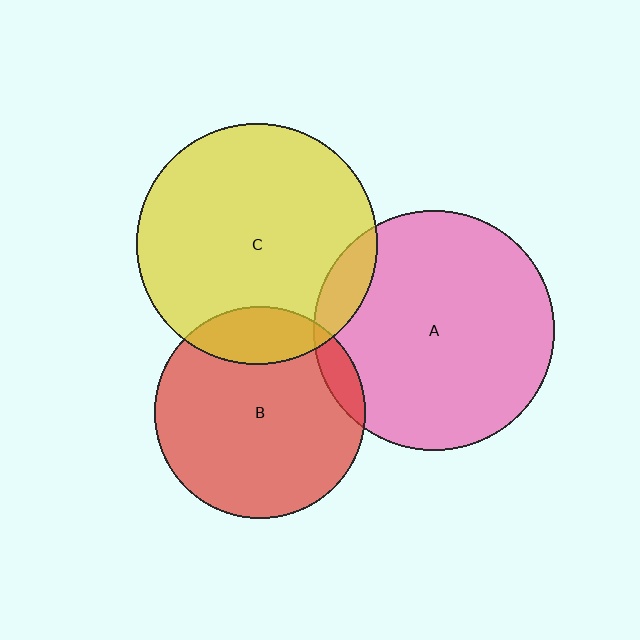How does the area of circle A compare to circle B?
Approximately 1.3 times.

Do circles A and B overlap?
Yes.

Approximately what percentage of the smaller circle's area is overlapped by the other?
Approximately 10%.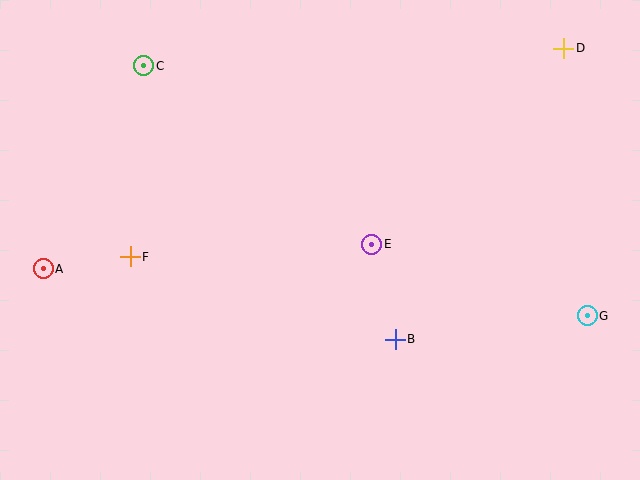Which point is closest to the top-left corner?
Point C is closest to the top-left corner.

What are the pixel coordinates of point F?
Point F is at (130, 257).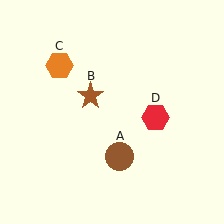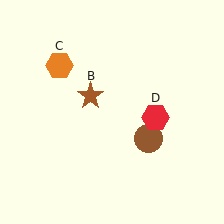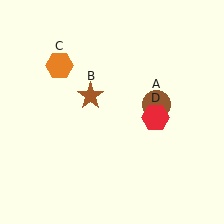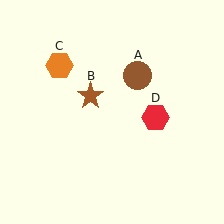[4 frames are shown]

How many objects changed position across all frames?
1 object changed position: brown circle (object A).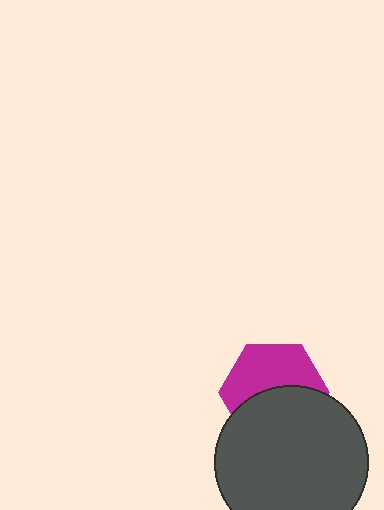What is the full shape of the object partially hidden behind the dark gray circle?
The partially hidden object is a magenta hexagon.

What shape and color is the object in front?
The object in front is a dark gray circle.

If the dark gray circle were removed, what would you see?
You would see the complete magenta hexagon.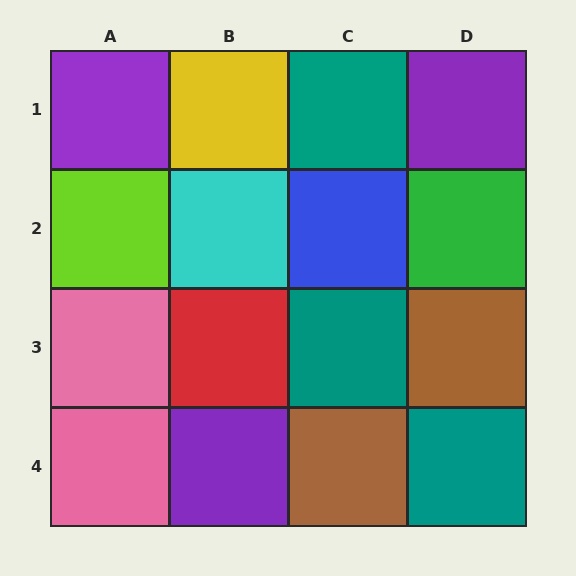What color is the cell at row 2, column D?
Green.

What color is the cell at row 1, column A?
Purple.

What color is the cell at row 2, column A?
Lime.